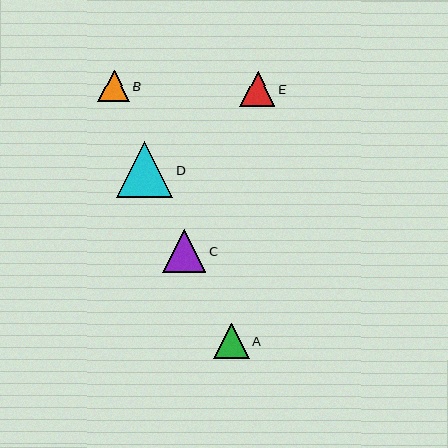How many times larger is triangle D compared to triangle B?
Triangle D is approximately 1.8 times the size of triangle B.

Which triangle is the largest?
Triangle D is the largest with a size of approximately 56 pixels.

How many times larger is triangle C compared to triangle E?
Triangle C is approximately 1.2 times the size of triangle E.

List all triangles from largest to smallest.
From largest to smallest: D, C, A, E, B.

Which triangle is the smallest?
Triangle B is the smallest with a size of approximately 31 pixels.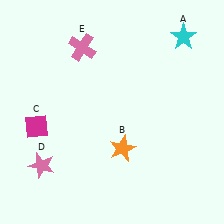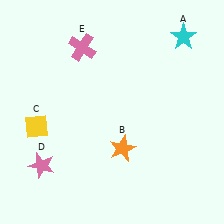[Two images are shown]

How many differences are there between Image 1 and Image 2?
There is 1 difference between the two images.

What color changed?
The diamond (C) changed from magenta in Image 1 to yellow in Image 2.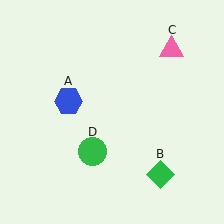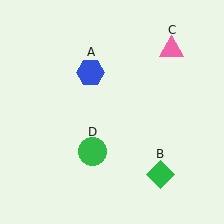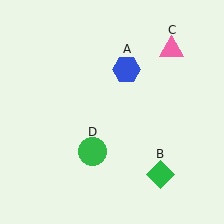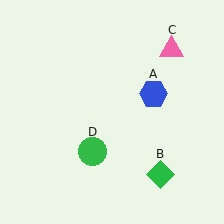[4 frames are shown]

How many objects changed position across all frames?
1 object changed position: blue hexagon (object A).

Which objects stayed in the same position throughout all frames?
Green diamond (object B) and pink triangle (object C) and green circle (object D) remained stationary.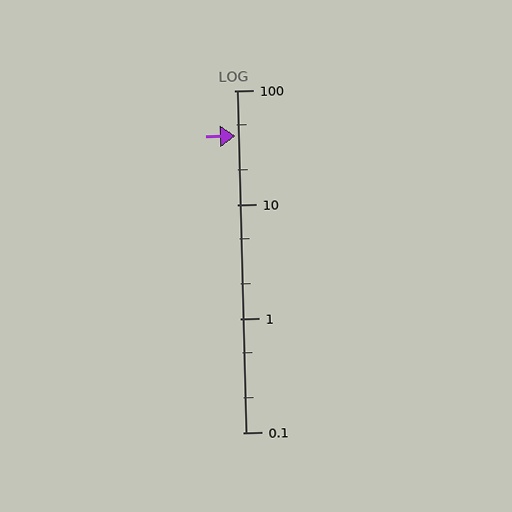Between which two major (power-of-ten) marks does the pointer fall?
The pointer is between 10 and 100.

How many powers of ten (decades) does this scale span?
The scale spans 3 decades, from 0.1 to 100.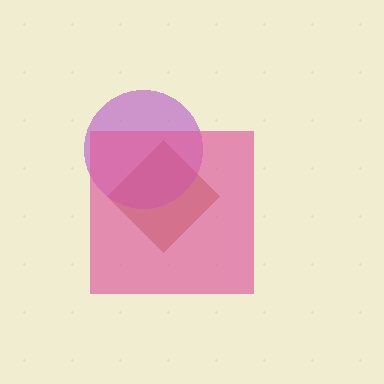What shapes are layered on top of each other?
The layered shapes are: a brown diamond, a purple circle, a pink square.